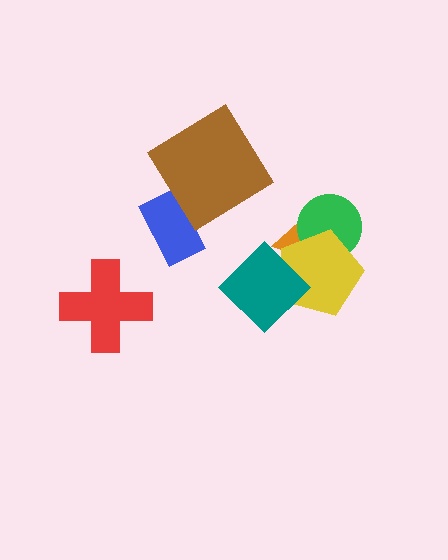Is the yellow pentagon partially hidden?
Yes, it is partially covered by another shape.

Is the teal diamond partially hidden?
No, no other shape covers it.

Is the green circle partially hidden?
Yes, it is partially covered by another shape.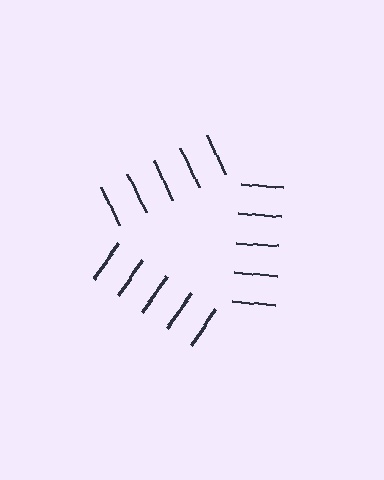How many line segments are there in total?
15 — 5 along each of the 3 edges.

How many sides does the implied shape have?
3 sides — the line-ends trace a triangle.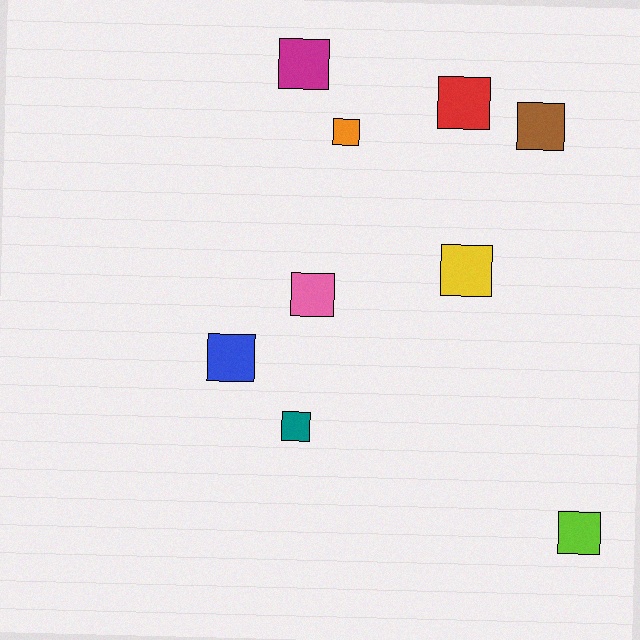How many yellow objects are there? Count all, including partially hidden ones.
There is 1 yellow object.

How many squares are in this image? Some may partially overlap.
There are 9 squares.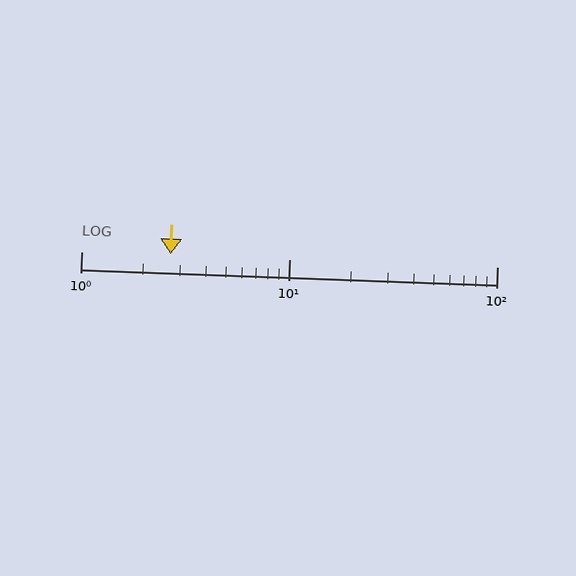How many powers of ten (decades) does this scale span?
The scale spans 2 decades, from 1 to 100.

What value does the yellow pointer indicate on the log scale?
The pointer indicates approximately 2.7.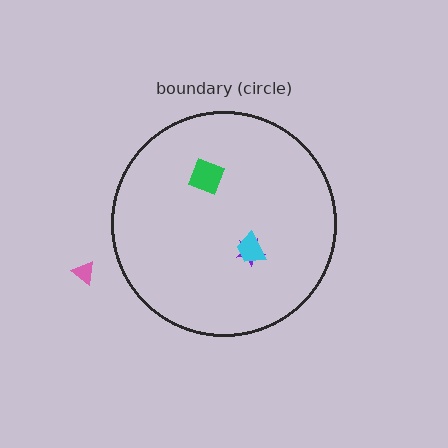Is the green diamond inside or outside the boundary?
Inside.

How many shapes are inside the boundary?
3 inside, 1 outside.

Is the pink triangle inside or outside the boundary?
Outside.